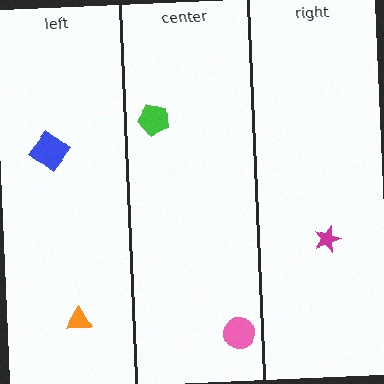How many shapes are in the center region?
2.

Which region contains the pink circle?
The center region.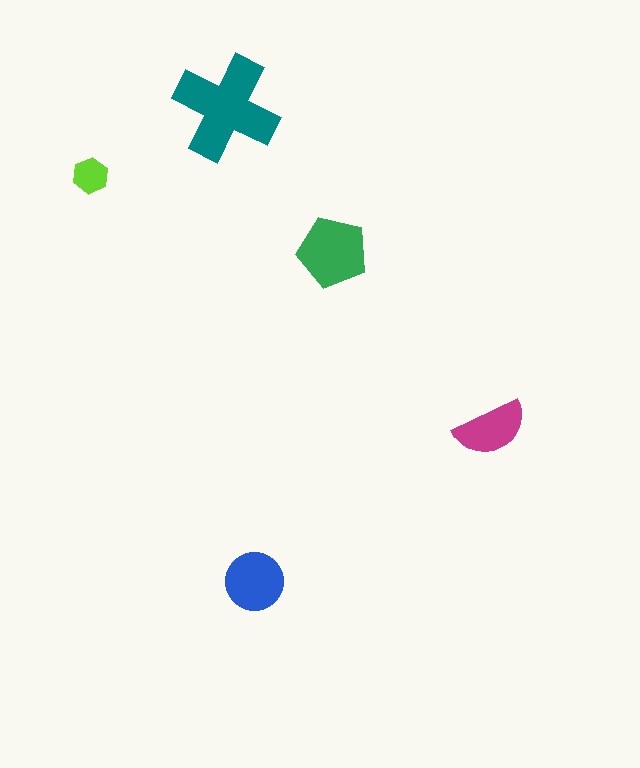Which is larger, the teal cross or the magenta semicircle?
The teal cross.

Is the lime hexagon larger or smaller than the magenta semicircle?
Smaller.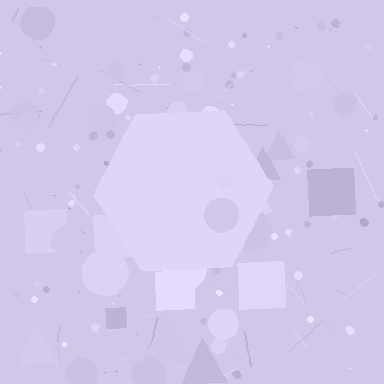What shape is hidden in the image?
A hexagon is hidden in the image.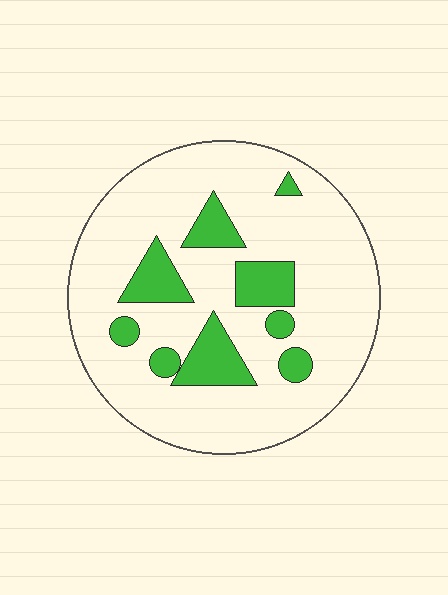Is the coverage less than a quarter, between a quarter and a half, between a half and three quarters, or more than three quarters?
Less than a quarter.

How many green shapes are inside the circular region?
9.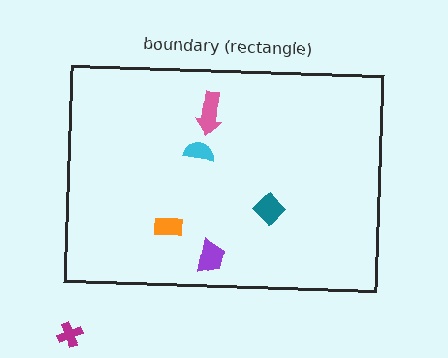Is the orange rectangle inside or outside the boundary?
Inside.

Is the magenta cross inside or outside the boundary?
Outside.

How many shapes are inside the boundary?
5 inside, 1 outside.